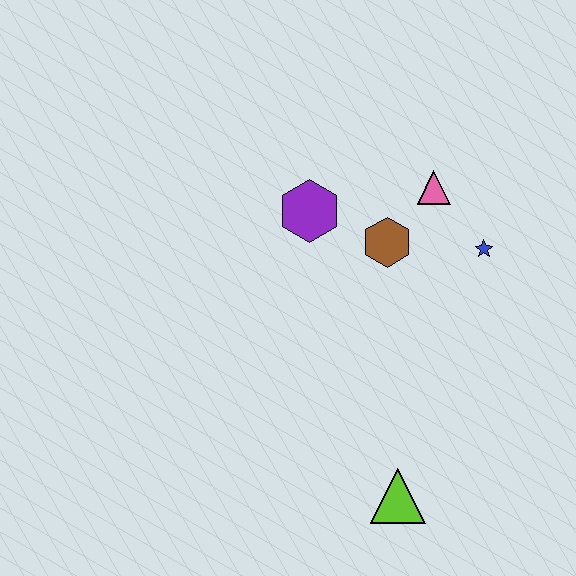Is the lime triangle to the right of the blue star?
No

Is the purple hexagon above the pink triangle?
No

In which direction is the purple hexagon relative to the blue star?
The purple hexagon is to the left of the blue star.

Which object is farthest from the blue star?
The lime triangle is farthest from the blue star.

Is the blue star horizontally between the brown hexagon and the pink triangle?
No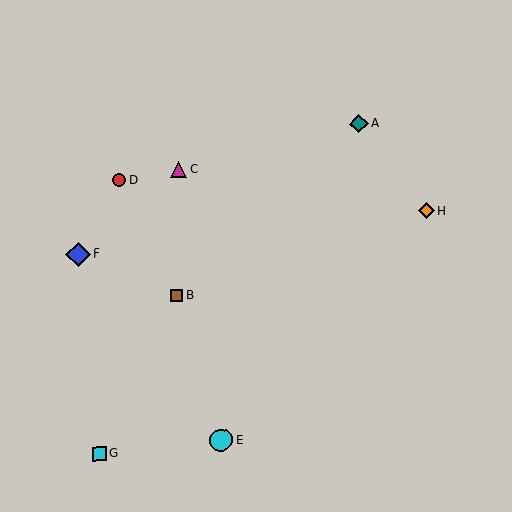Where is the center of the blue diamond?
The center of the blue diamond is at (78, 254).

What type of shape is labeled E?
Shape E is a cyan circle.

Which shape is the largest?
The blue diamond (labeled F) is the largest.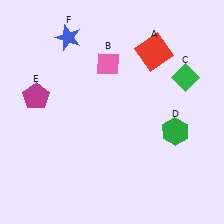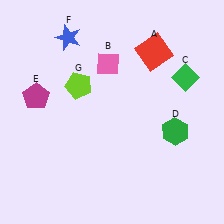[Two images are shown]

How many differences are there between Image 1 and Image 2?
There is 1 difference between the two images.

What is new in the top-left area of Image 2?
A lime pentagon (G) was added in the top-left area of Image 2.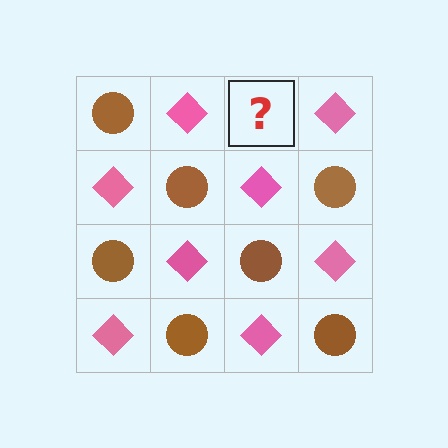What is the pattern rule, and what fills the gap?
The rule is that it alternates brown circle and pink diamond in a checkerboard pattern. The gap should be filled with a brown circle.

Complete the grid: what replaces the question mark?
The question mark should be replaced with a brown circle.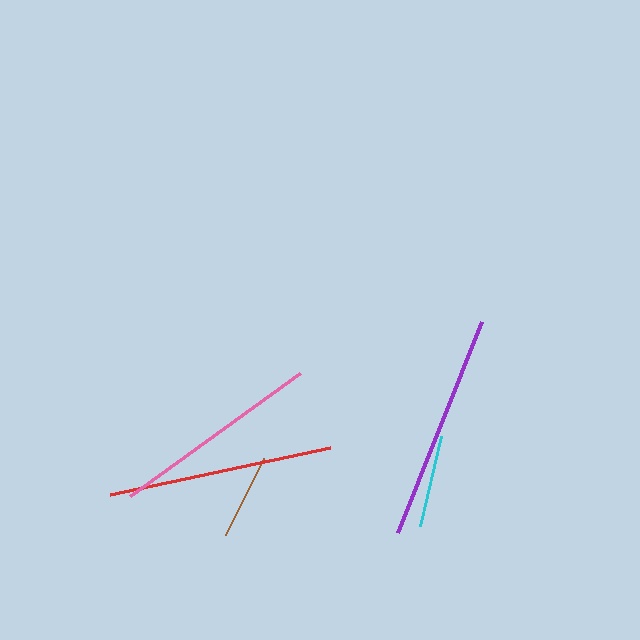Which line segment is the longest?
The purple line is the longest at approximately 227 pixels.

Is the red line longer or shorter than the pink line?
The red line is longer than the pink line.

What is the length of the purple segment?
The purple segment is approximately 227 pixels long.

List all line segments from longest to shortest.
From longest to shortest: purple, red, pink, cyan, brown.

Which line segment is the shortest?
The brown line is the shortest at approximately 86 pixels.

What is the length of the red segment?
The red segment is approximately 224 pixels long.